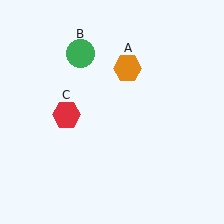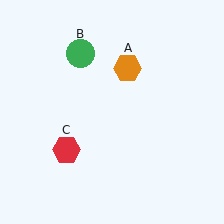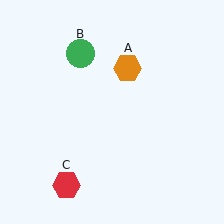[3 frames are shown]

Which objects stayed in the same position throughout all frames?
Orange hexagon (object A) and green circle (object B) remained stationary.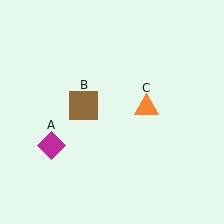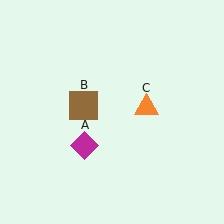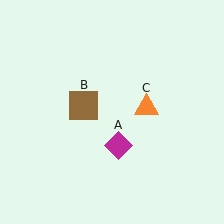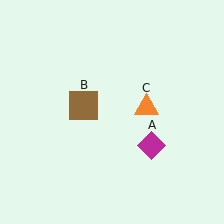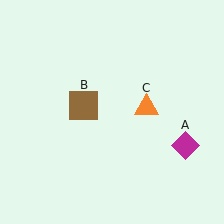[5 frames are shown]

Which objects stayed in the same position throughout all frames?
Brown square (object B) and orange triangle (object C) remained stationary.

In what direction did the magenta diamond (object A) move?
The magenta diamond (object A) moved right.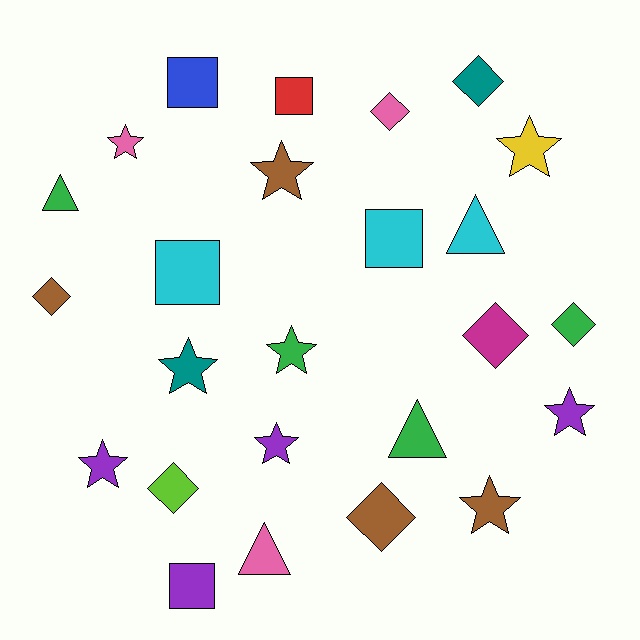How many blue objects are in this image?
There is 1 blue object.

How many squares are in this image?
There are 5 squares.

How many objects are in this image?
There are 25 objects.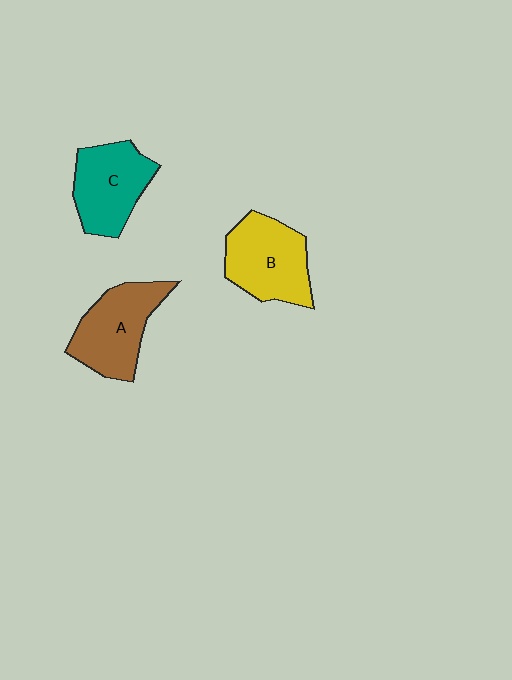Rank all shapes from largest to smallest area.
From largest to smallest: B (yellow), A (brown), C (teal).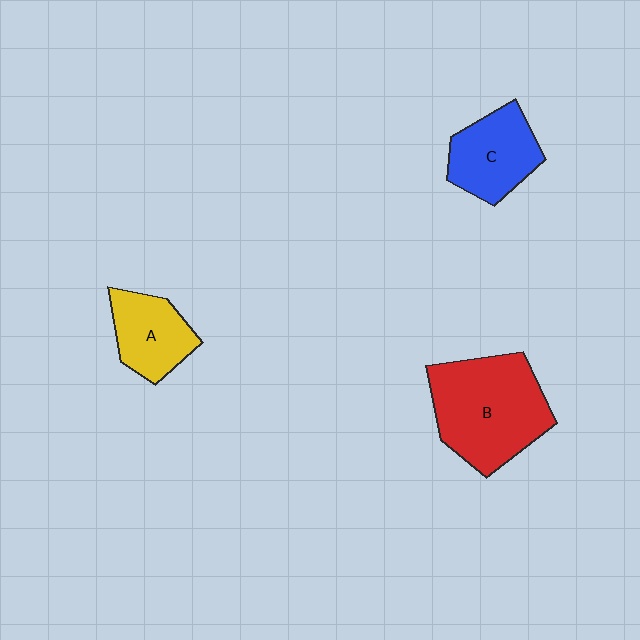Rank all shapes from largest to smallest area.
From largest to smallest: B (red), C (blue), A (yellow).